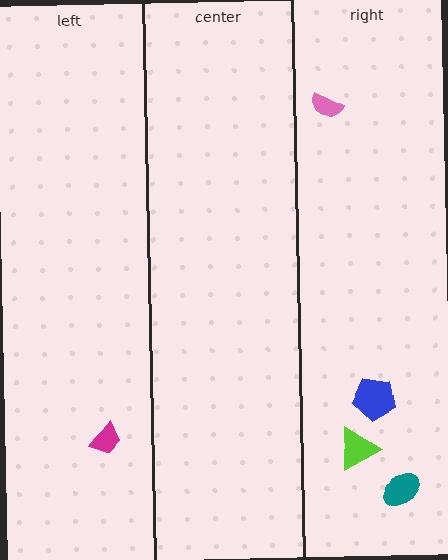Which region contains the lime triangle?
The right region.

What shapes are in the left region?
The magenta trapezoid.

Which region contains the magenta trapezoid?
The left region.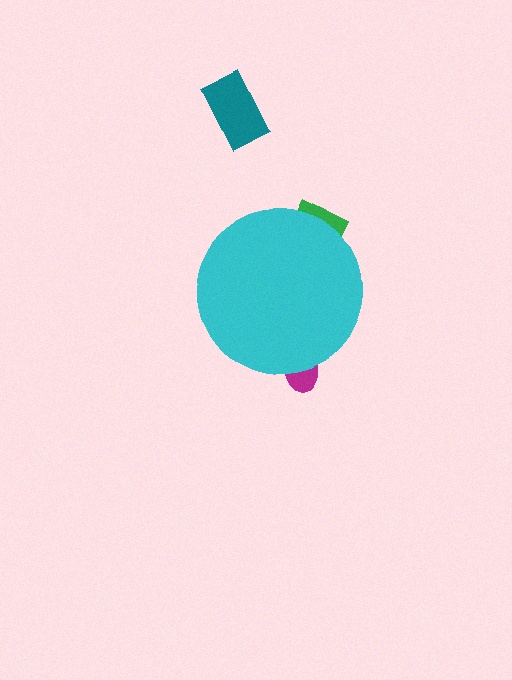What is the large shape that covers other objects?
A cyan circle.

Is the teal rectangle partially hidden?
No, the teal rectangle is fully visible.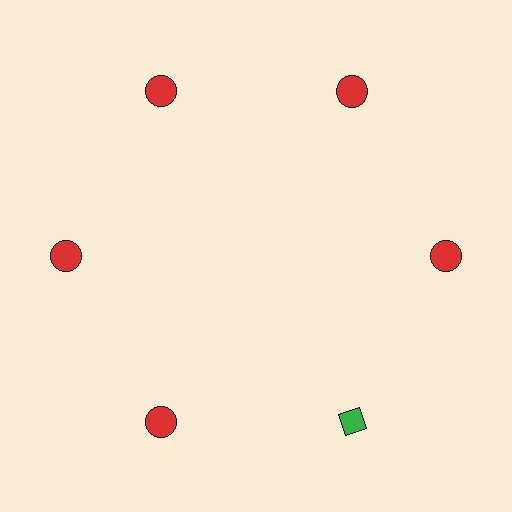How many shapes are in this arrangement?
There are 6 shapes arranged in a ring pattern.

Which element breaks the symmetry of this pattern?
The green diamond at roughly the 5 o'clock position breaks the symmetry. All other shapes are red circles.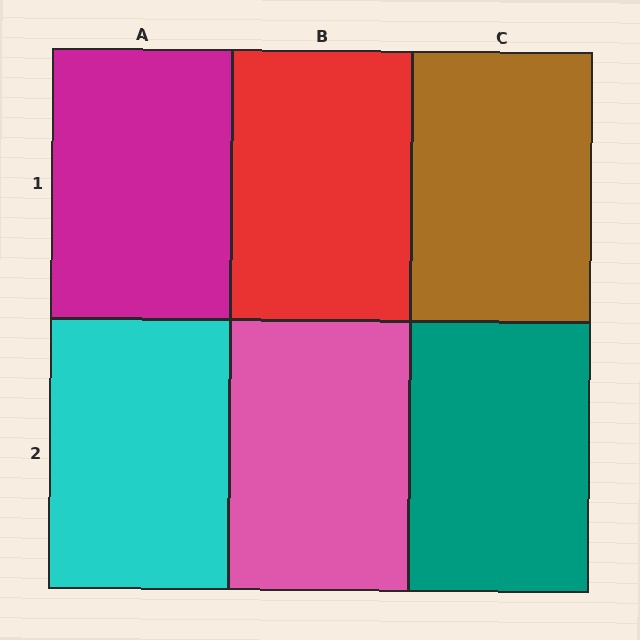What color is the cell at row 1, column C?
Brown.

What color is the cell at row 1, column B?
Red.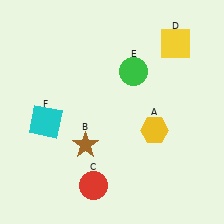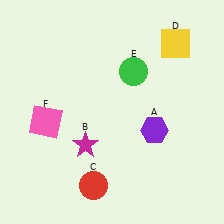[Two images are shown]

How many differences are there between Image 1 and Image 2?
There are 3 differences between the two images.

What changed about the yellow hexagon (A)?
In Image 1, A is yellow. In Image 2, it changed to purple.